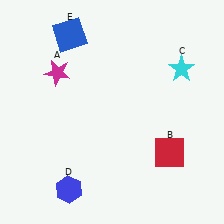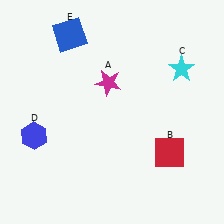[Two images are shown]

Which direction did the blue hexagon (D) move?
The blue hexagon (D) moved up.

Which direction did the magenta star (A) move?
The magenta star (A) moved right.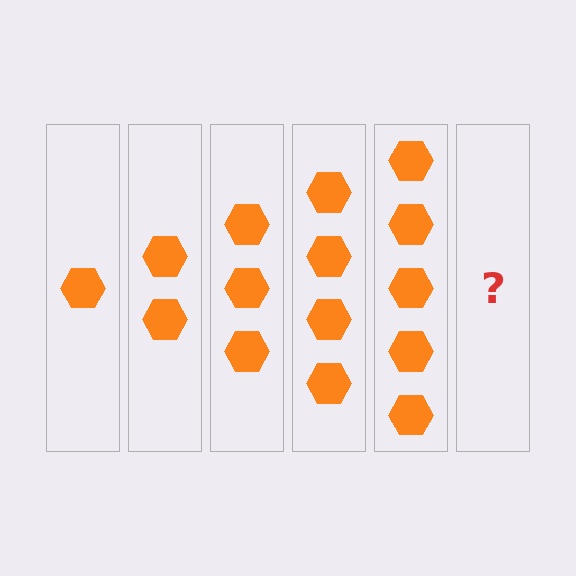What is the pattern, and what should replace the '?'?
The pattern is that each step adds one more hexagon. The '?' should be 6 hexagons.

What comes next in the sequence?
The next element should be 6 hexagons.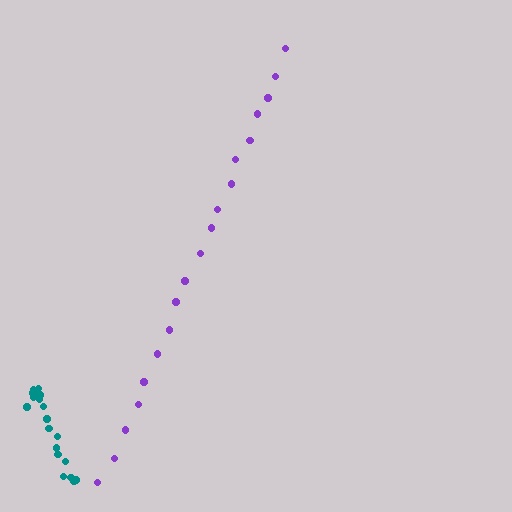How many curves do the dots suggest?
There are 2 distinct paths.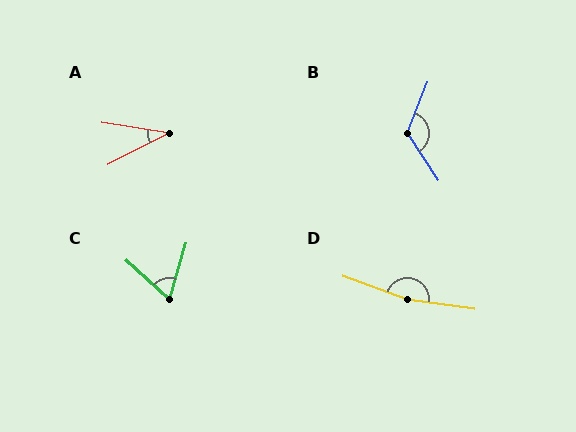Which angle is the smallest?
A, at approximately 35 degrees.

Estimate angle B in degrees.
Approximately 124 degrees.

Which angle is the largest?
D, at approximately 167 degrees.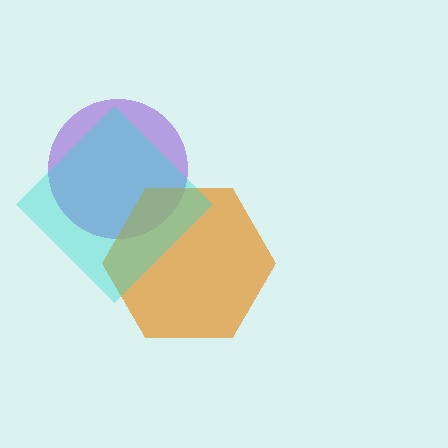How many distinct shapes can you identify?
There are 3 distinct shapes: a purple circle, an orange hexagon, a cyan diamond.